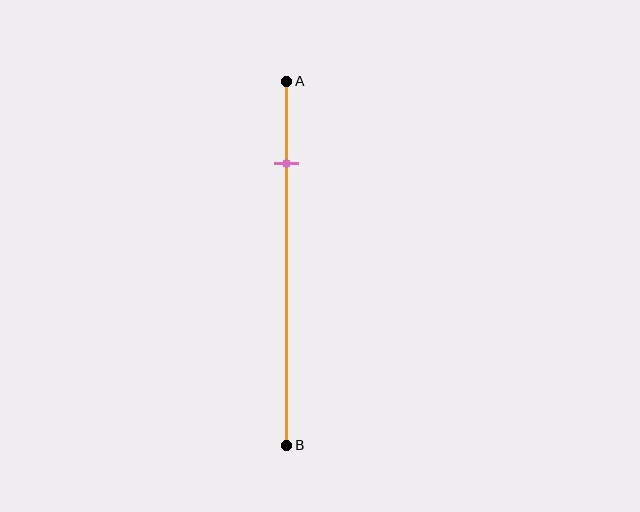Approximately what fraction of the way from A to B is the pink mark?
The pink mark is approximately 25% of the way from A to B.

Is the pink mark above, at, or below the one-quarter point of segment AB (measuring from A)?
The pink mark is approximately at the one-quarter point of segment AB.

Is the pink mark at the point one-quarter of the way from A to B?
Yes, the mark is approximately at the one-quarter point.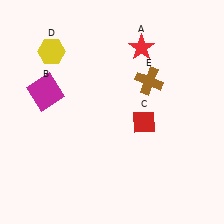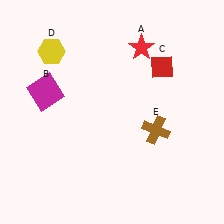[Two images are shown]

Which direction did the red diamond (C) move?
The red diamond (C) moved up.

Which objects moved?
The objects that moved are: the red diamond (C), the brown cross (E).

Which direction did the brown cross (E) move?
The brown cross (E) moved down.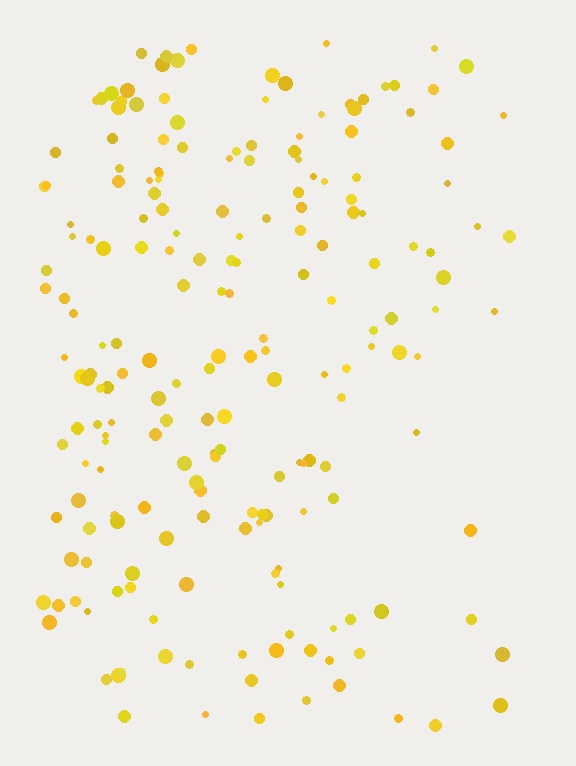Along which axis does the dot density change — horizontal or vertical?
Horizontal.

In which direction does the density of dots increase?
From right to left, with the left side densest.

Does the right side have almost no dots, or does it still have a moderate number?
Still a moderate number, just noticeably fewer than the left.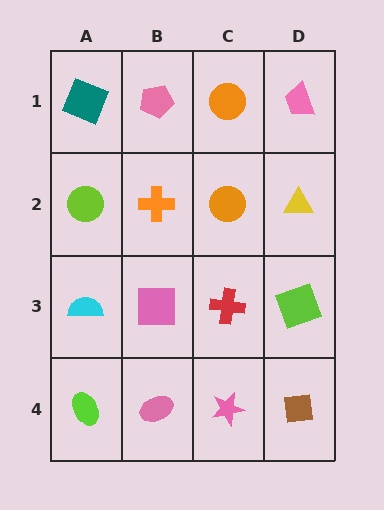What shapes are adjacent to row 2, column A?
A teal square (row 1, column A), a cyan semicircle (row 3, column A), an orange cross (row 2, column B).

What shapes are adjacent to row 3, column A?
A lime circle (row 2, column A), a lime ellipse (row 4, column A), a pink square (row 3, column B).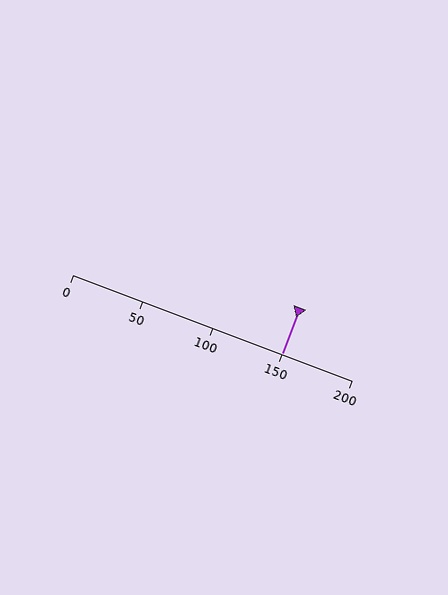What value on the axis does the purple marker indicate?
The marker indicates approximately 150.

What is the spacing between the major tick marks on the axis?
The major ticks are spaced 50 apart.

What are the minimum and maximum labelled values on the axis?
The axis runs from 0 to 200.